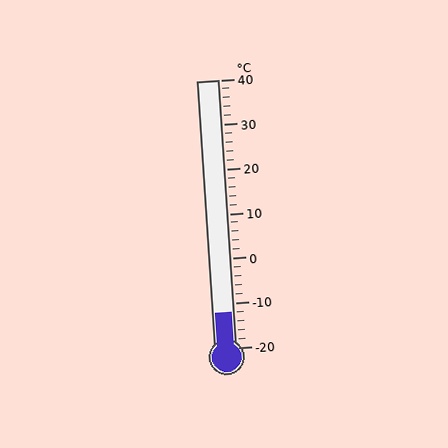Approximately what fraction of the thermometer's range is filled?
The thermometer is filled to approximately 15% of its range.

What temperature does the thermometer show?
The thermometer shows approximately -12°C.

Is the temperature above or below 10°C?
The temperature is below 10°C.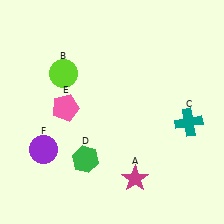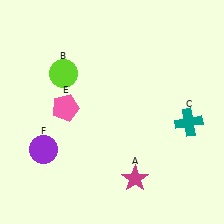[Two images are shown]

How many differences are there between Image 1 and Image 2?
There is 1 difference between the two images.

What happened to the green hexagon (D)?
The green hexagon (D) was removed in Image 2. It was in the bottom-left area of Image 1.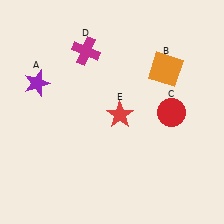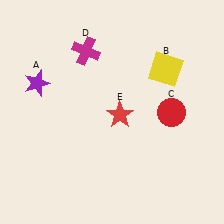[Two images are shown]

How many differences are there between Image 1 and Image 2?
There is 1 difference between the two images.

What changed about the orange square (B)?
In Image 1, B is orange. In Image 2, it changed to yellow.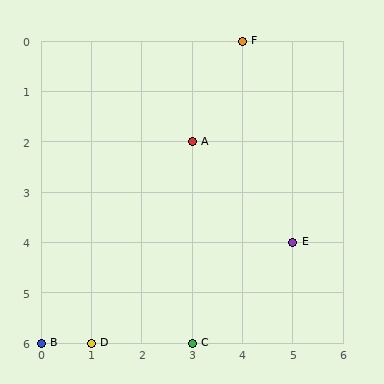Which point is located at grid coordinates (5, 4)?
Point E is at (5, 4).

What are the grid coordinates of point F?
Point F is at grid coordinates (4, 0).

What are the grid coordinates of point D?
Point D is at grid coordinates (1, 6).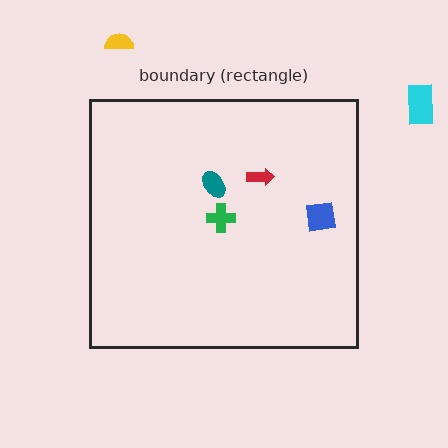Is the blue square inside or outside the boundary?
Inside.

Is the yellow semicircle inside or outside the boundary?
Outside.